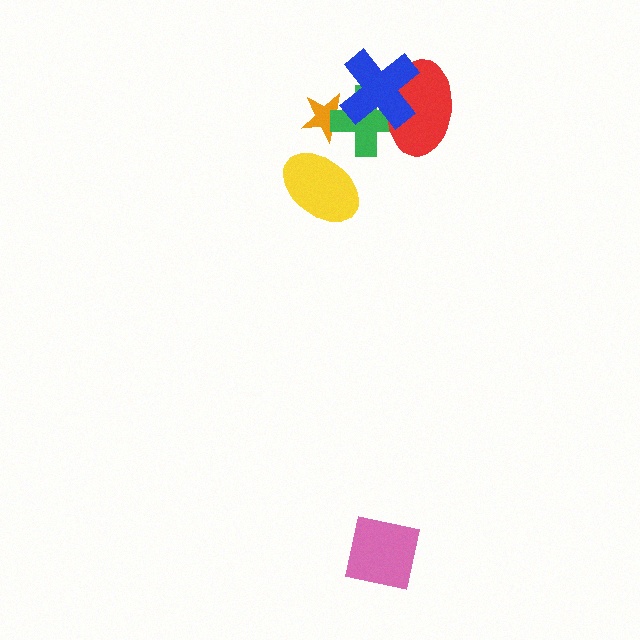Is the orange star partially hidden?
Yes, it is partially covered by another shape.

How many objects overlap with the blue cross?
3 objects overlap with the blue cross.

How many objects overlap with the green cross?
3 objects overlap with the green cross.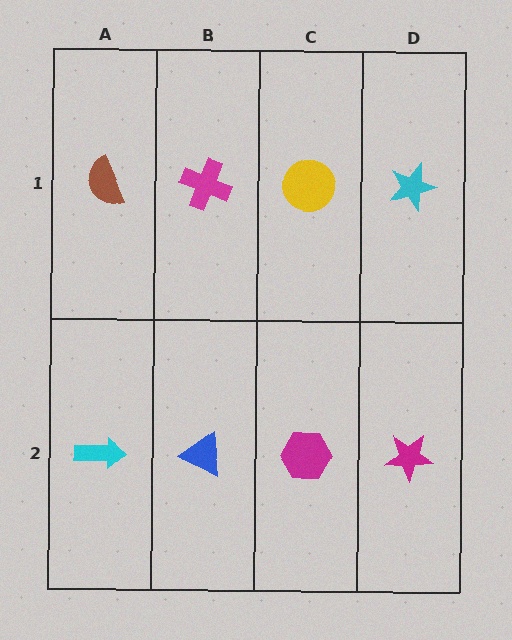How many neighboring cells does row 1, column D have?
2.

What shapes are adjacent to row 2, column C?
A yellow circle (row 1, column C), a blue triangle (row 2, column B), a magenta star (row 2, column D).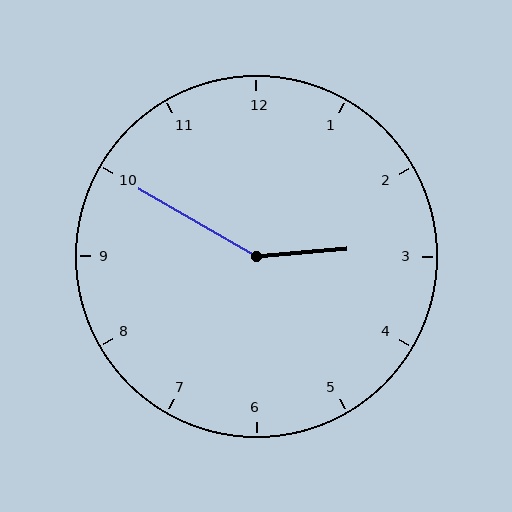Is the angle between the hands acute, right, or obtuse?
It is obtuse.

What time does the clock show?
2:50.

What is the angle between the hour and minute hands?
Approximately 145 degrees.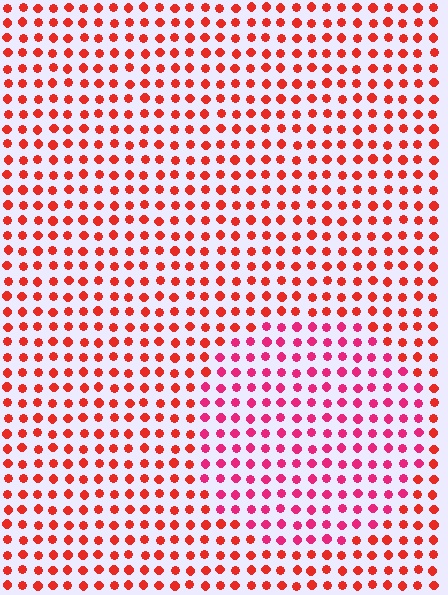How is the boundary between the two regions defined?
The boundary is defined purely by a slight shift in hue (about 29 degrees). Spacing, size, and orientation are identical on both sides.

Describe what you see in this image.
The image is filled with small red elements in a uniform arrangement. A circle-shaped region is visible where the elements are tinted to a slightly different hue, forming a subtle color boundary.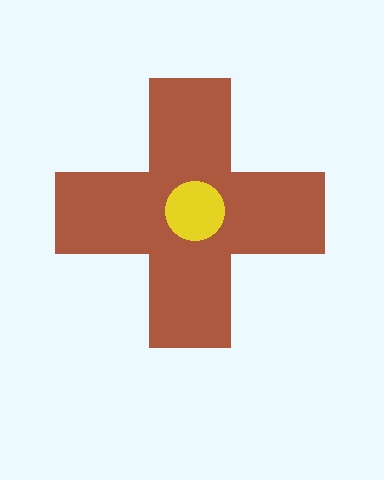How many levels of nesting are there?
2.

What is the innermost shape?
The yellow circle.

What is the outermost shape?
The brown cross.